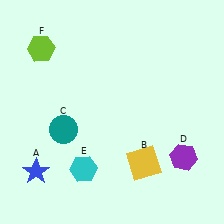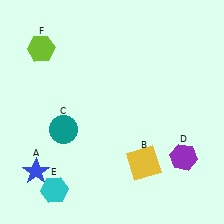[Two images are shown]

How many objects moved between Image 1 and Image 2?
1 object moved between the two images.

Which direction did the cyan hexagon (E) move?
The cyan hexagon (E) moved left.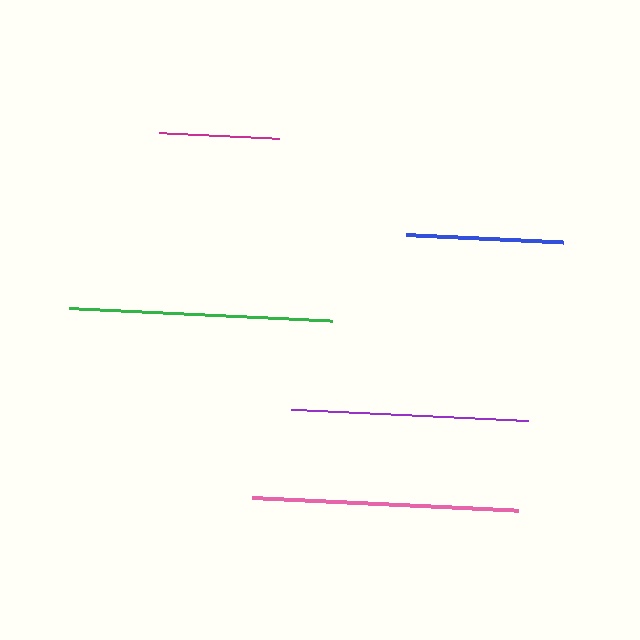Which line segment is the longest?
The pink line is the longest at approximately 266 pixels.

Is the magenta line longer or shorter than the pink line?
The pink line is longer than the magenta line.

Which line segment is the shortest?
The magenta line is the shortest at approximately 120 pixels.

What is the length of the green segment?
The green segment is approximately 262 pixels long.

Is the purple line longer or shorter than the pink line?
The pink line is longer than the purple line.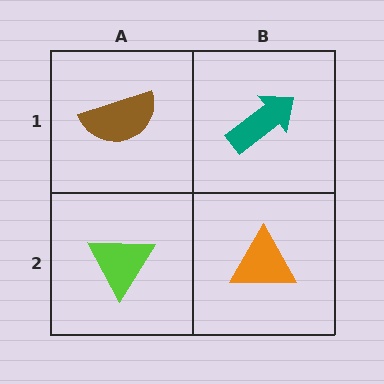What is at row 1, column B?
A teal arrow.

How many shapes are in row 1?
2 shapes.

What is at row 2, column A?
A lime triangle.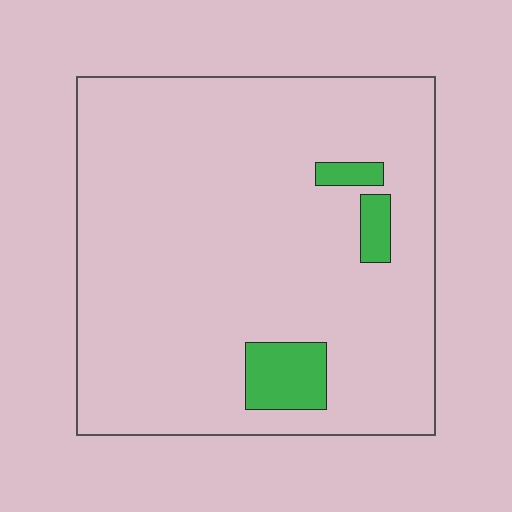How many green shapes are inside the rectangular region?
3.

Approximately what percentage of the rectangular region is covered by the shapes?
Approximately 5%.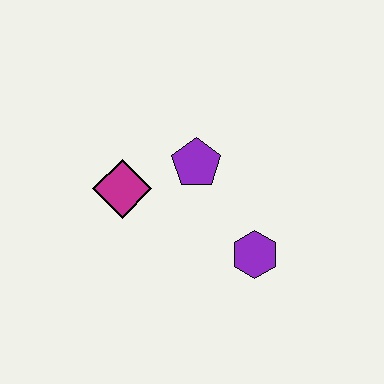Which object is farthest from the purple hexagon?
The magenta diamond is farthest from the purple hexagon.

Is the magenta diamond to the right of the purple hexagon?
No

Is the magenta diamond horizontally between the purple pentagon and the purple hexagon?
No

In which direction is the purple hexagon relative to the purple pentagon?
The purple hexagon is below the purple pentagon.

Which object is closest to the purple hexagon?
The purple pentagon is closest to the purple hexagon.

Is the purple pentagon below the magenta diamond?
No